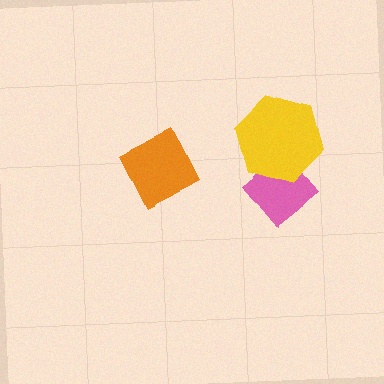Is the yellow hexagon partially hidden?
No, no other shape covers it.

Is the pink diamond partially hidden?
Yes, it is partially covered by another shape.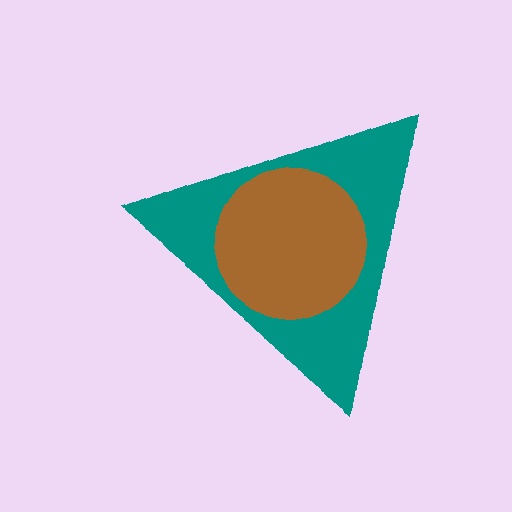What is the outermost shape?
The teal triangle.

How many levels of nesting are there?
2.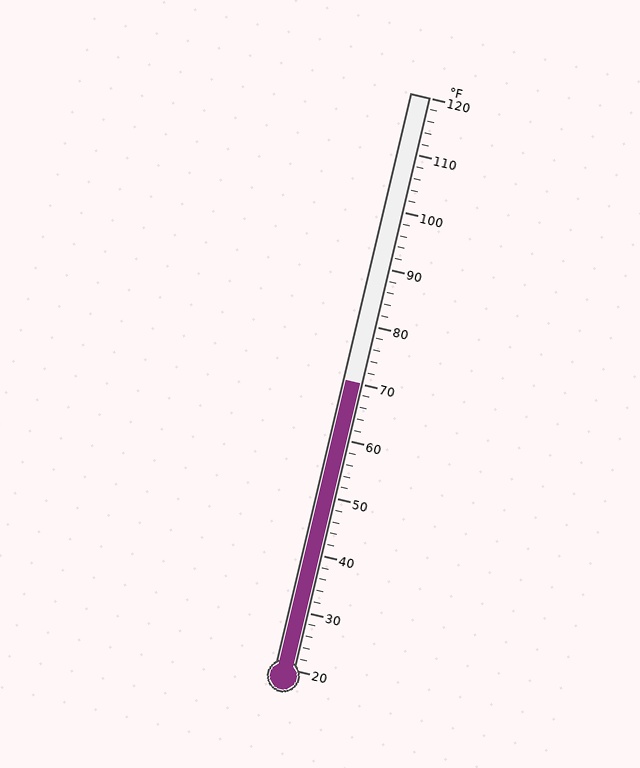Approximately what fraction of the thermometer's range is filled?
The thermometer is filled to approximately 50% of its range.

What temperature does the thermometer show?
The thermometer shows approximately 70°F.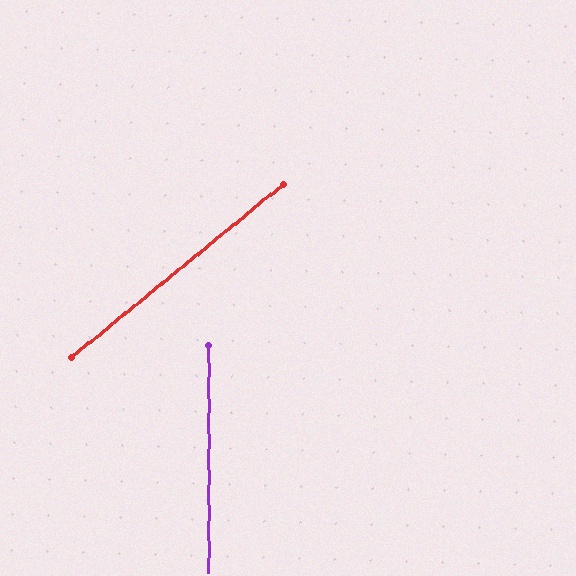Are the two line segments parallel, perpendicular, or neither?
Neither parallel nor perpendicular — they differ by about 51°.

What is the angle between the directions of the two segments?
Approximately 51 degrees.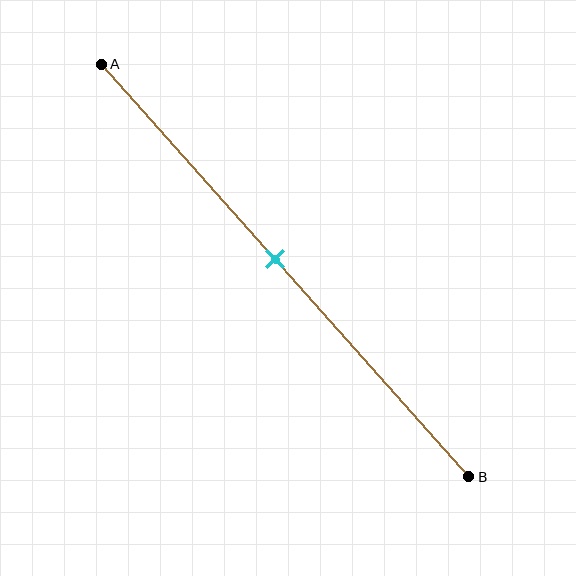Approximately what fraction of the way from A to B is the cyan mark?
The cyan mark is approximately 45% of the way from A to B.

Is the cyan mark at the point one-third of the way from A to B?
No, the mark is at about 45% from A, not at the 33% one-third point.